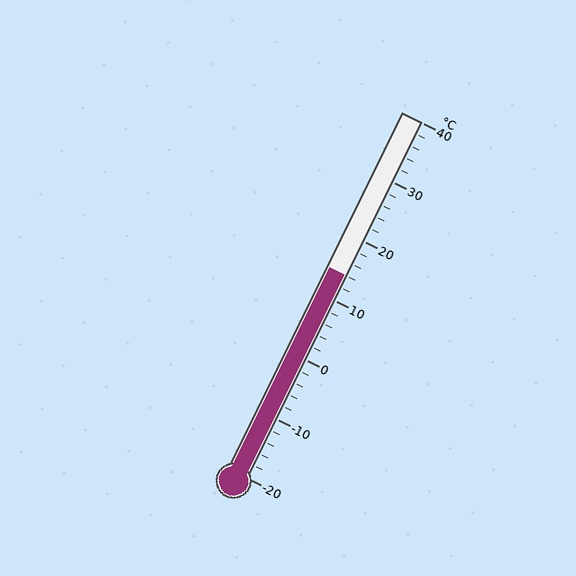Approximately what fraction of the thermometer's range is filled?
The thermometer is filled to approximately 55% of its range.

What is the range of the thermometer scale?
The thermometer scale ranges from -20°C to 40°C.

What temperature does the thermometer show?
The thermometer shows approximately 14°C.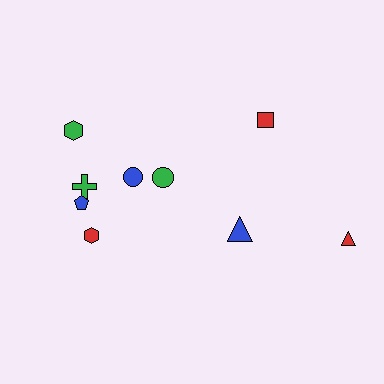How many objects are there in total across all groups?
There are 9 objects.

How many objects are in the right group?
There are 3 objects.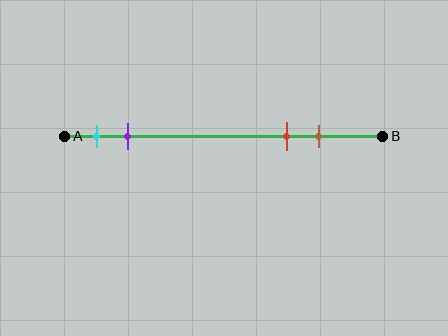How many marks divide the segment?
There are 4 marks dividing the segment.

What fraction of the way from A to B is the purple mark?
The purple mark is approximately 20% (0.2) of the way from A to B.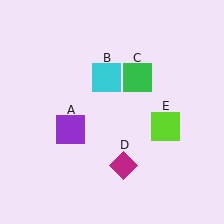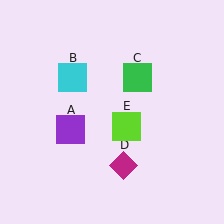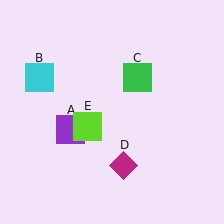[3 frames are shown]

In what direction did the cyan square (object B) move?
The cyan square (object B) moved left.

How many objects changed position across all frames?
2 objects changed position: cyan square (object B), lime square (object E).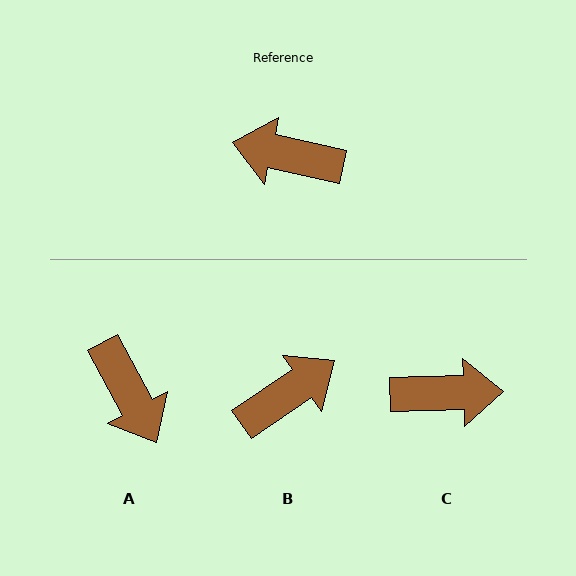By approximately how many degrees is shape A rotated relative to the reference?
Approximately 131 degrees counter-clockwise.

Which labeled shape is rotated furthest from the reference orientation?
C, about 166 degrees away.